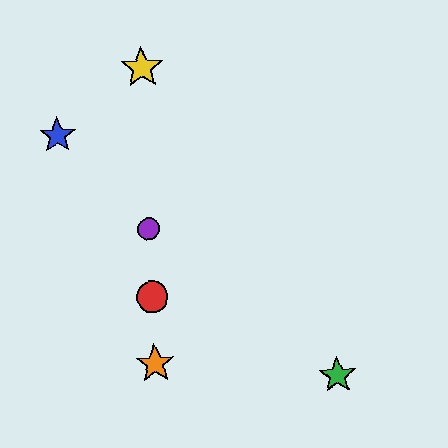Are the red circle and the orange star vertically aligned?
Yes, both are at x≈152.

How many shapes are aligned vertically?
4 shapes (the red circle, the yellow star, the purple circle, the orange star) are aligned vertically.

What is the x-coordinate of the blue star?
The blue star is at x≈57.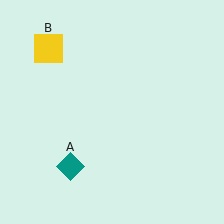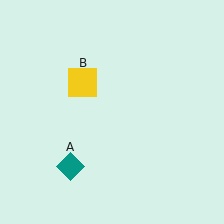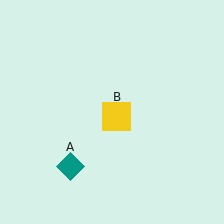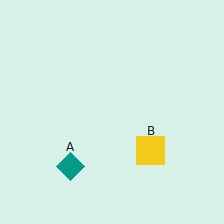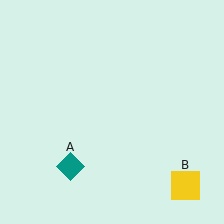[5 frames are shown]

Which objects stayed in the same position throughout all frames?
Teal diamond (object A) remained stationary.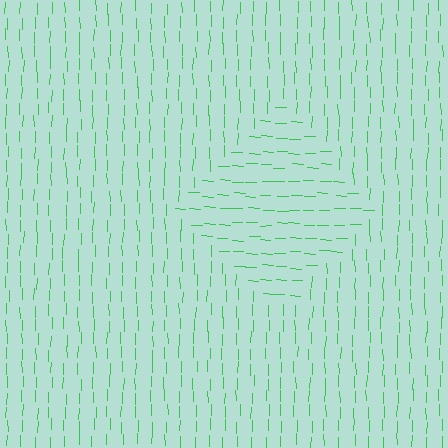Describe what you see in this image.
The image is filled with small green line segments. A diamond region in the image has lines oriented differently from the surrounding lines, creating a visible texture boundary.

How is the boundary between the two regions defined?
The boundary is defined purely by a change in line orientation (approximately 88 degrees difference). All lines are the same color and thickness.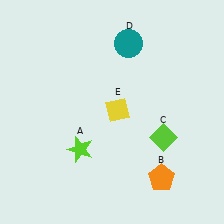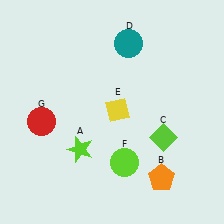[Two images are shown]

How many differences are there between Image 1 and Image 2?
There are 2 differences between the two images.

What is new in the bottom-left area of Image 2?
A red circle (G) was added in the bottom-left area of Image 2.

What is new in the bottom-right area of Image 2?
A lime circle (F) was added in the bottom-right area of Image 2.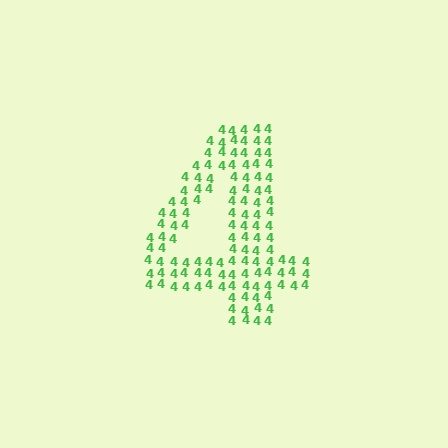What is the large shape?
The large shape is the digit 4.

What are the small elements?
The small elements are digit 4's.